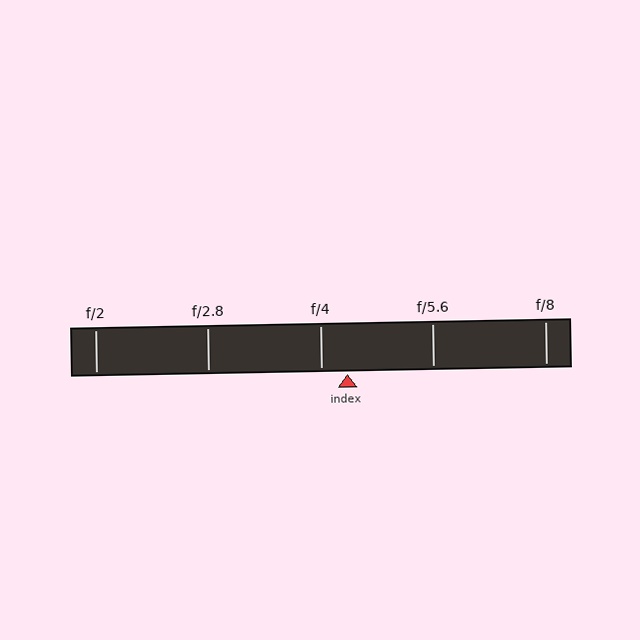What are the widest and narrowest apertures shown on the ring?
The widest aperture shown is f/2 and the narrowest is f/8.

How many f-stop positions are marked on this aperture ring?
There are 5 f-stop positions marked.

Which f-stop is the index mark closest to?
The index mark is closest to f/4.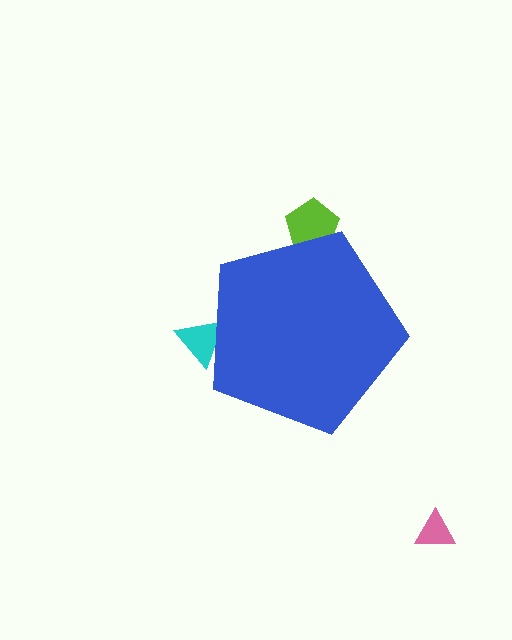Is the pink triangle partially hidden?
No, the pink triangle is fully visible.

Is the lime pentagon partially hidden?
Yes, the lime pentagon is partially hidden behind the blue pentagon.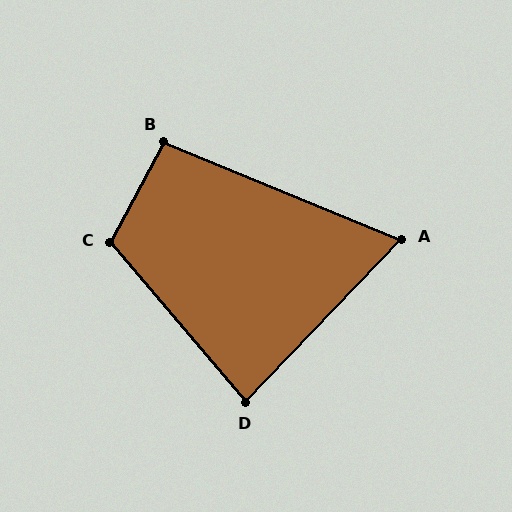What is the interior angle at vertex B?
Approximately 96 degrees (obtuse).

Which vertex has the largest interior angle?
C, at approximately 111 degrees.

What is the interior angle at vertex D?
Approximately 84 degrees (acute).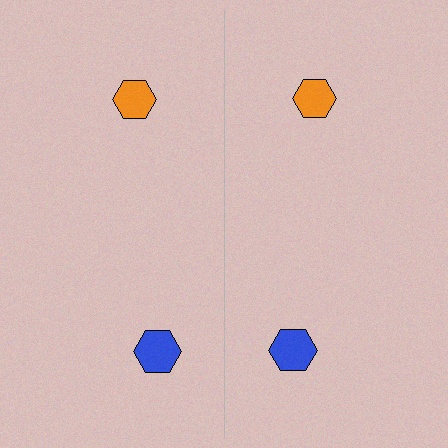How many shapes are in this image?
There are 4 shapes in this image.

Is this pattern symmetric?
Yes, this pattern has bilateral (reflection) symmetry.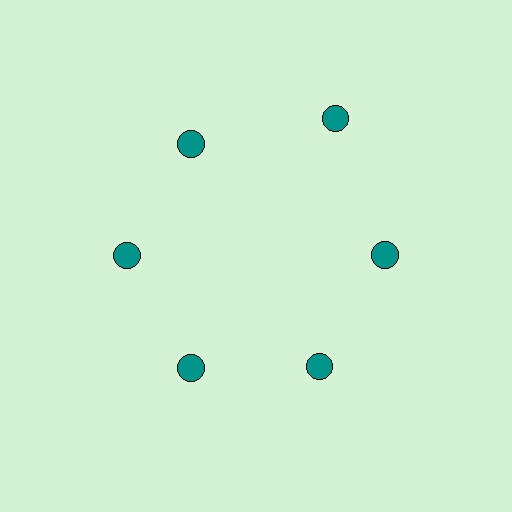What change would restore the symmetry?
The symmetry would be restored by moving it inward, back onto the ring so that all 6 circles sit at equal angles and equal distance from the center.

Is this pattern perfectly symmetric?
No. The 6 teal circles are arranged in a ring, but one element near the 1 o'clock position is pushed outward from the center, breaking the 6-fold rotational symmetry.